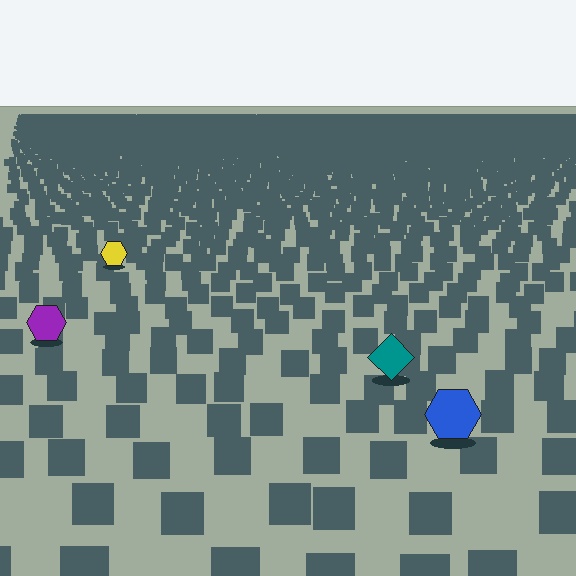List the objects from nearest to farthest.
From nearest to farthest: the blue hexagon, the teal diamond, the purple hexagon, the yellow hexagon.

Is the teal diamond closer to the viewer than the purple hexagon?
Yes. The teal diamond is closer — you can tell from the texture gradient: the ground texture is coarser near it.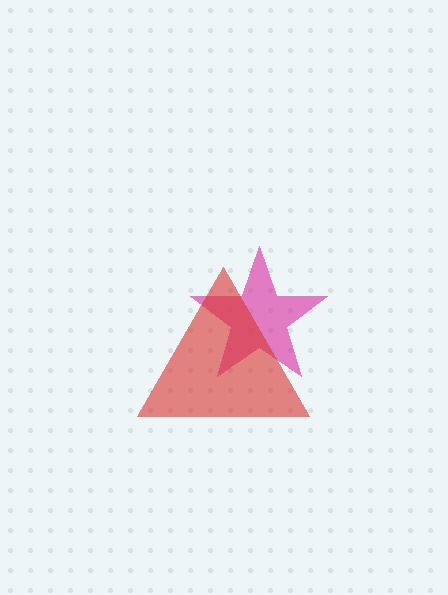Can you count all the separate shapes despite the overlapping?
Yes, there are 2 separate shapes.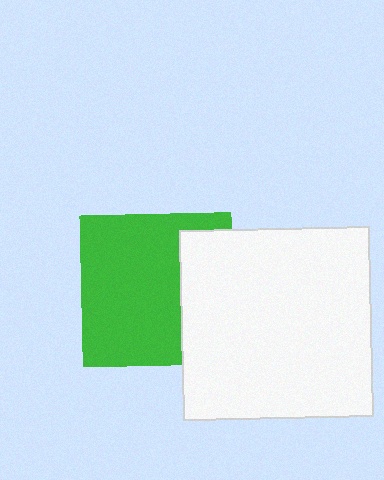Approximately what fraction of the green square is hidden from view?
Roughly 31% of the green square is hidden behind the white square.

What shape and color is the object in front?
The object in front is a white square.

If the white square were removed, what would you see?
You would see the complete green square.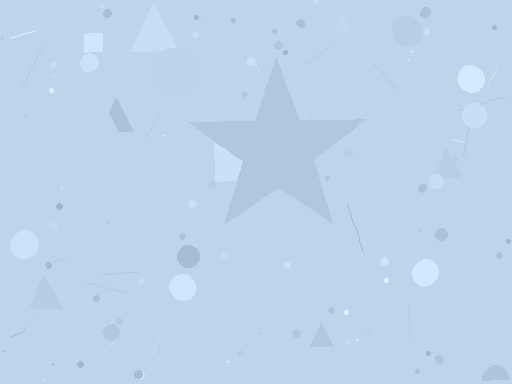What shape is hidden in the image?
A star is hidden in the image.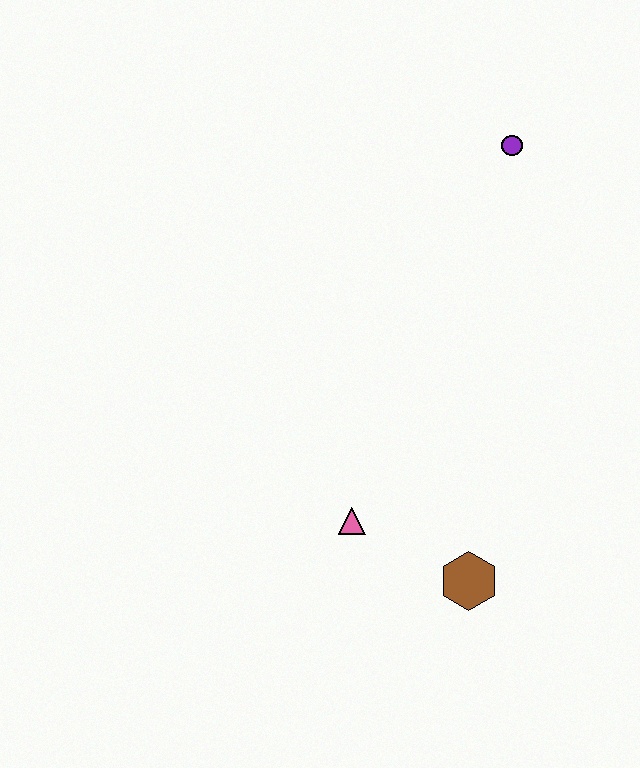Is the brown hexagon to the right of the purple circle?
No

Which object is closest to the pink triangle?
The brown hexagon is closest to the pink triangle.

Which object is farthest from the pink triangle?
The purple circle is farthest from the pink triangle.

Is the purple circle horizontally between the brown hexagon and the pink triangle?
No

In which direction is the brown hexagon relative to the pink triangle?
The brown hexagon is to the right of the pink triangle.